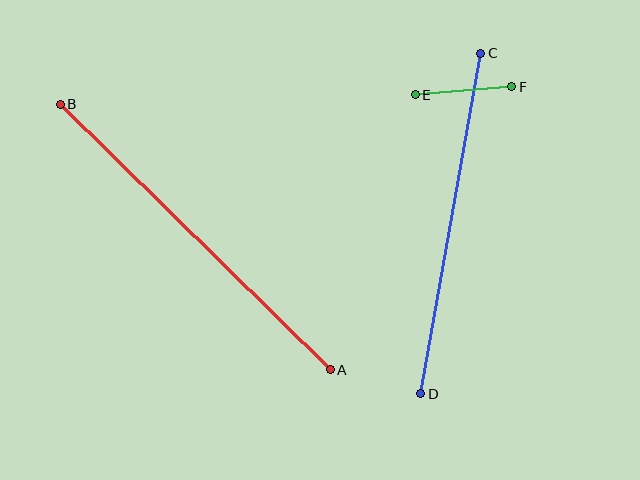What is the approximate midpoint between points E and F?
The midpoint is at approximately (464, 91) pixels.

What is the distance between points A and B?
The distance is approximately 379 pixels.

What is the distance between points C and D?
The distance is approximately 346 pixels.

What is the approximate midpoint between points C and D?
The midpoint is at approximately (451, 223) pixels.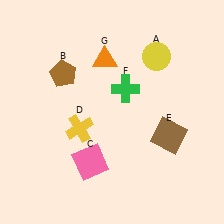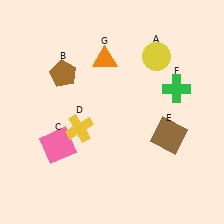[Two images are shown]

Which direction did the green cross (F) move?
The green cross (F) moved right.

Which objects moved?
The objects that moved are: the pink square (C), the green cross (F).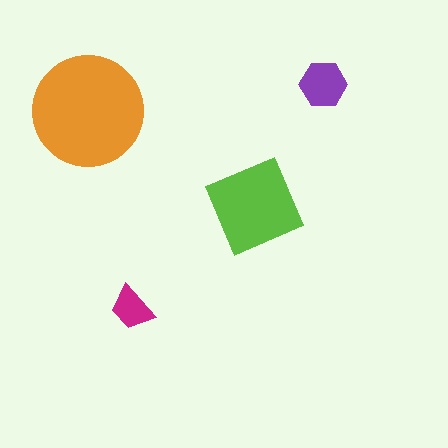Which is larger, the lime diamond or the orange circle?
The orange circle.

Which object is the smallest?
The magenta trapezoid.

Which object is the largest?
The orange circle.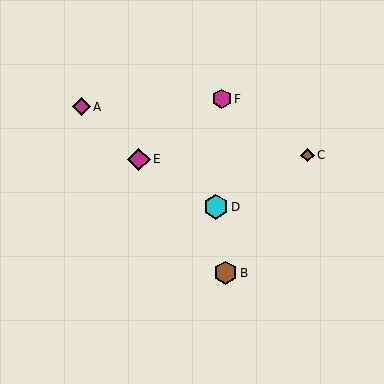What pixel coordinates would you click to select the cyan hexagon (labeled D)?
Click at (216, 207) to select the cyan hexagon D.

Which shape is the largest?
The cyan hexagon (labeled D) is the largest.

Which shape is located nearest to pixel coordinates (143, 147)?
The magenta diamond (labeled E) at (139, 159) is nearest to that location.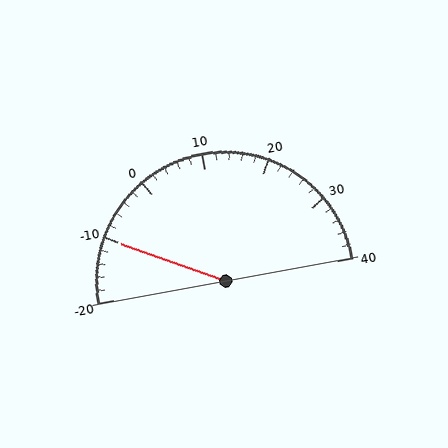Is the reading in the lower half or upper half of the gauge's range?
The reading is in the lower half of the range (-20 to 40).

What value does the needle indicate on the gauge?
The needle indicates approximately -10.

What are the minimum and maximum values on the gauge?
The gauge ranges from -20 to 40.